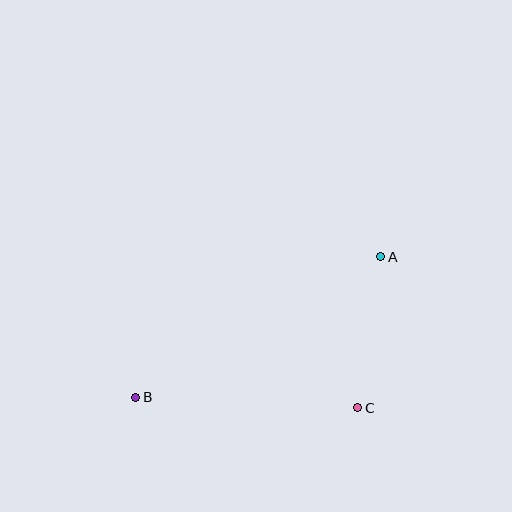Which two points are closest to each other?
Points A and C are closest to each other.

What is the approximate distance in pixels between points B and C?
The distance between B and C is approximately 222 pixels.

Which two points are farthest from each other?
Points A and B are farthest from each other.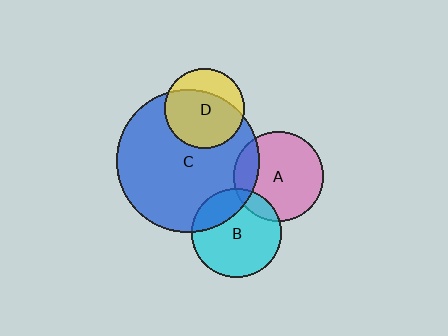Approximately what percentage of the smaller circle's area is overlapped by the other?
Approximately 20%.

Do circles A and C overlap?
Yes.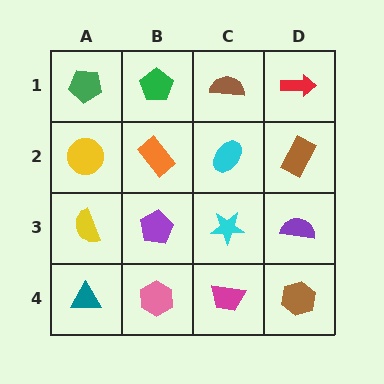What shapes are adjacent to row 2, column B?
A green pentagon (row 1, column B), a purple pentagon (row 3, column B), a yellow circle (row 2, column A), a cyan ellipse (row 2, column C).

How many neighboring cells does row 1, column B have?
3.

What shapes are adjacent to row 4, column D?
A purple semicircle (row 3, column D), a magenta trapezoid (row 4, column C).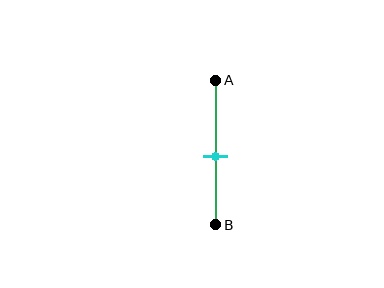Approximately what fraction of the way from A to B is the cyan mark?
The cyan mark is approximately 55% of the way from A to B.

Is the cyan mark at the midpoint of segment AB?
Yes, the mark is approximately at the midpoint.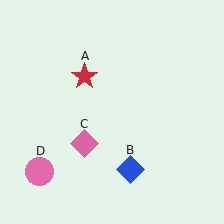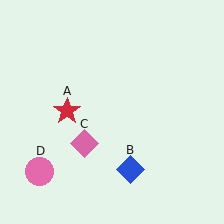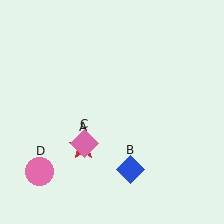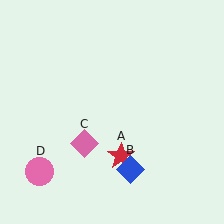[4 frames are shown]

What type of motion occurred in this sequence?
The red star (object A) rotated counterclockwise around the center of the scene.